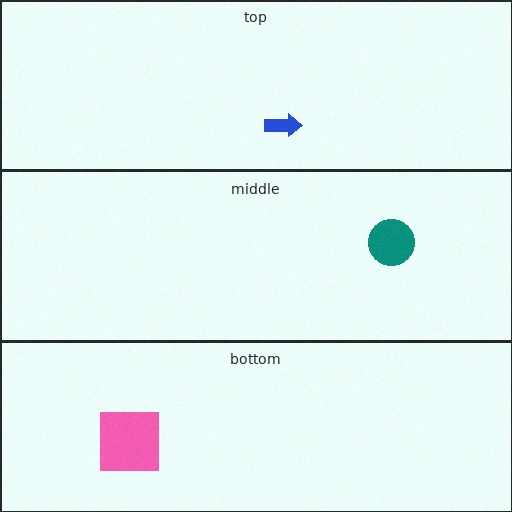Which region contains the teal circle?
The middle region.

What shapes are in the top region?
The blue arrow.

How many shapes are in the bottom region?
1.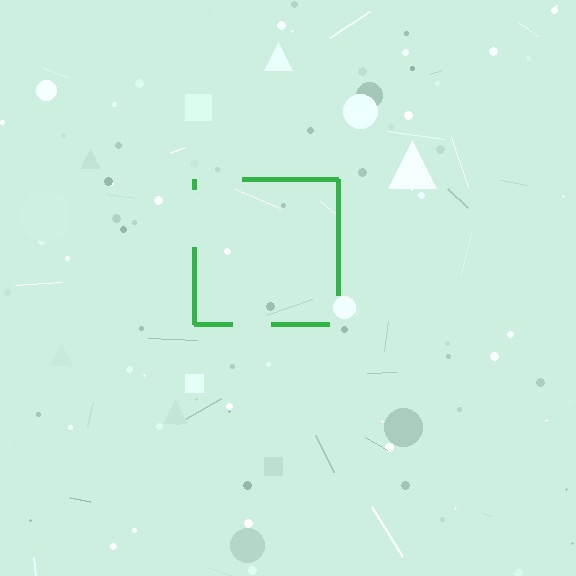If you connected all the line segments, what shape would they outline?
They would outline a square.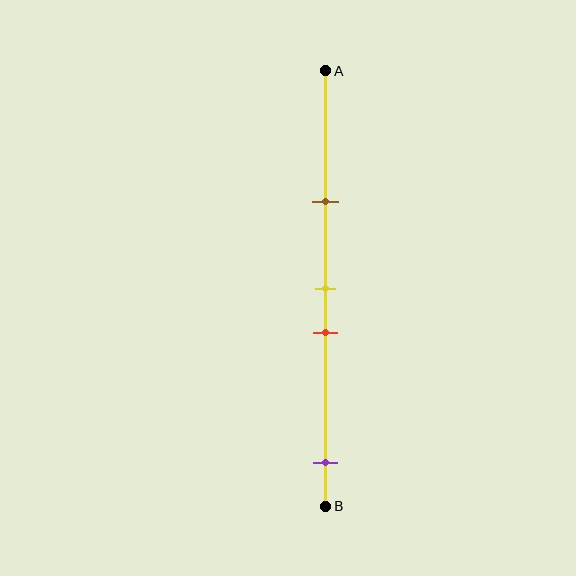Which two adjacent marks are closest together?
The yellow and red marks are the closest adjacent pair.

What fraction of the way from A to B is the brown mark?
The brown mark is approximately 30% (0.3) of the way from A to B.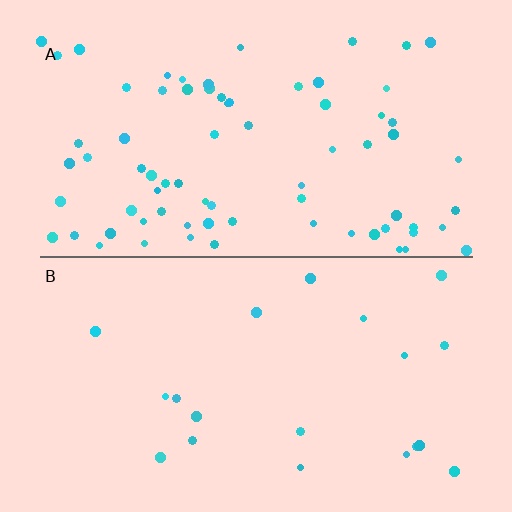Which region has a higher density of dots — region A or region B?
A (the top).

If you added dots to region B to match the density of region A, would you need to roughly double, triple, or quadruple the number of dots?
Approximately quadruple.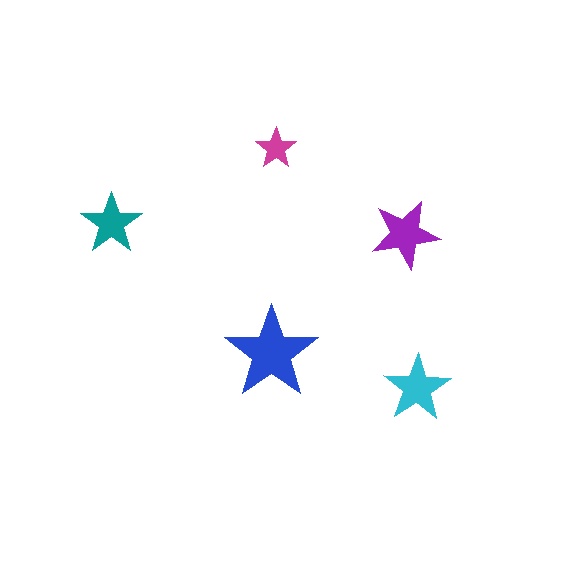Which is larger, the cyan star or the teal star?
The cyan one.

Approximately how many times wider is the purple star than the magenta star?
About 1.5 times wider.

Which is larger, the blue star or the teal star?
The blue one.